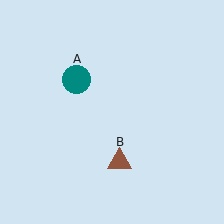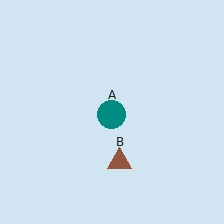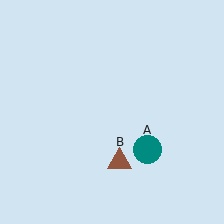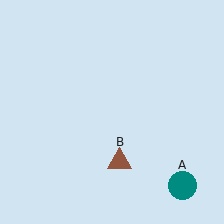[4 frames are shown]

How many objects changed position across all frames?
1 object changed position: teal circle (object A).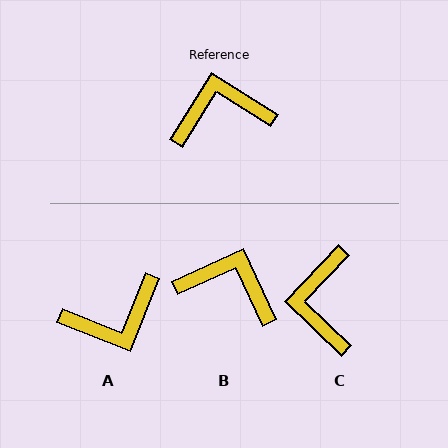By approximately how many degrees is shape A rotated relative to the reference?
Approximately 170 degrees clockwise.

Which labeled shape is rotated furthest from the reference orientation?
A, about 170 degrees away.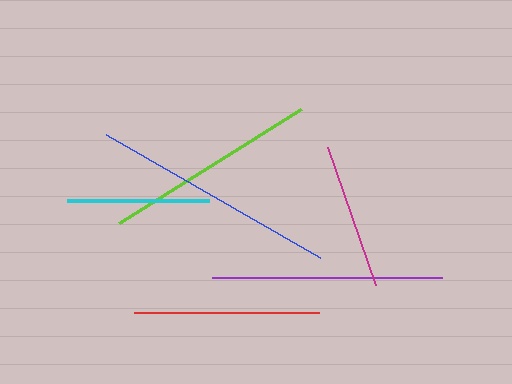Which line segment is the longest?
The blue line is the longest at approximately 247 pixels.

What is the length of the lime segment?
The lime segment is approximately 215 pixels long.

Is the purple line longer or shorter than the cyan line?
The purple line is longer than the cyan line.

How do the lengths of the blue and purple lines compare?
The blue and purple lines are approximately the same length.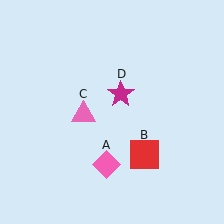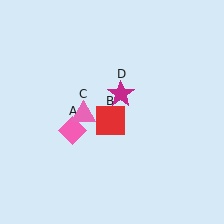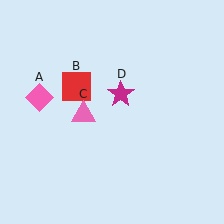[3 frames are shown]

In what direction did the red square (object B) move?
The red square (object B) moved up and to the left.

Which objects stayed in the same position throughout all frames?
Pink triangle (object C) and magenta star (object D) remained stationary.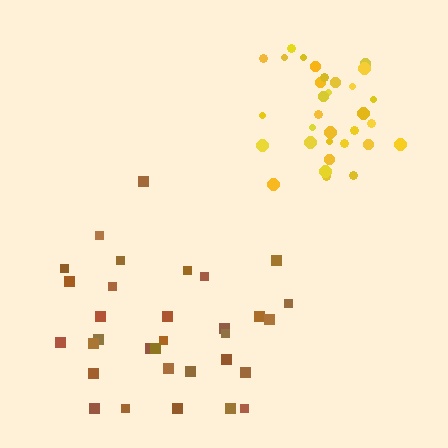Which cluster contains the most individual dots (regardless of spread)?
Brown (32).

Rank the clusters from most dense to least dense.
yellow, brown.